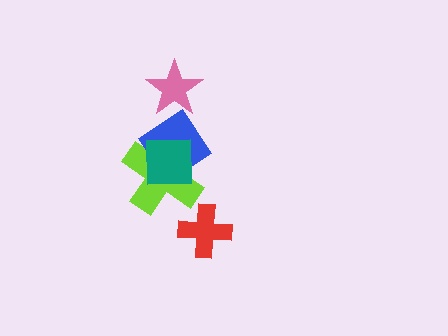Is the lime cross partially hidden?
Yes, it is partially covered by another shape.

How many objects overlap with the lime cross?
2 objects overlap with the lime cross.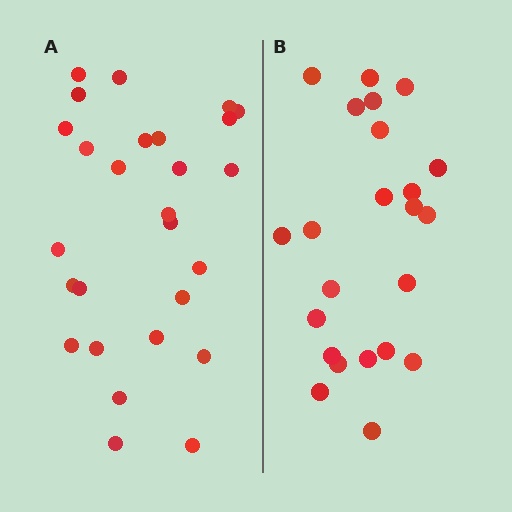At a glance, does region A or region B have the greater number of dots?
Region A (the left region) has more dots.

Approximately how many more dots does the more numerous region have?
Region A has about 4 more dots than region B.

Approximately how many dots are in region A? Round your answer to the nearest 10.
About 30 dots. (The exact count is 27, which rounds to 30.)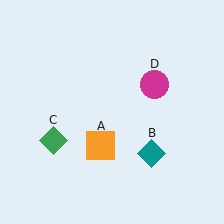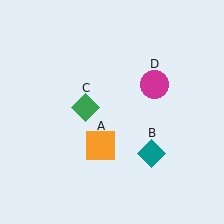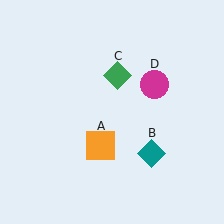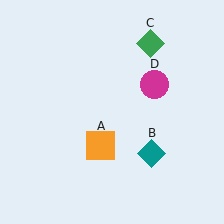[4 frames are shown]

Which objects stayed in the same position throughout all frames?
Orange square (object A) and teal diamond (object B) and magenta circle (object D) remained stationary.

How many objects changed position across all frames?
1 object changed position: green diamond (object C).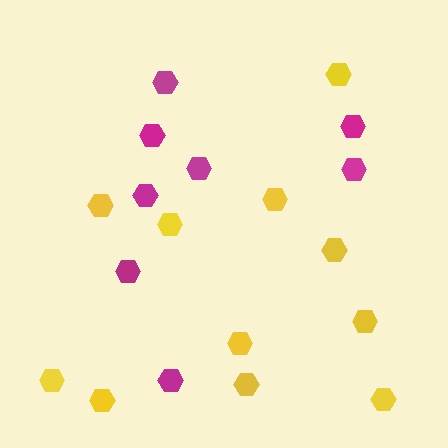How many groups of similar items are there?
There are 2 groups: one group of yellow hexagons (11) and one group of magenta hexagons (8).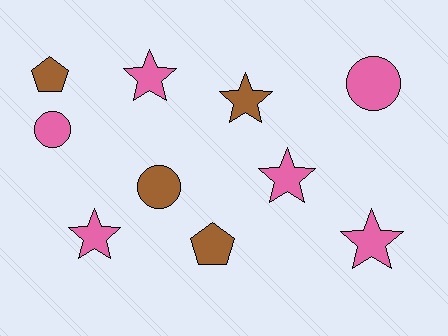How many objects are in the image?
There are 10 objects.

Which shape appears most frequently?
Star, with 5 objects.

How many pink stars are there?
There are 4 pink stars.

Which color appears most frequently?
Pink, with 6 objects.